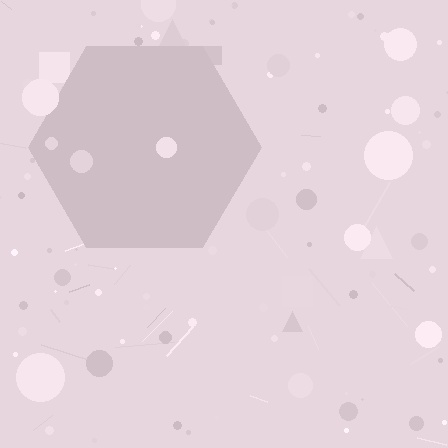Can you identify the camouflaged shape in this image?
The camouflaged shape is a hexagon.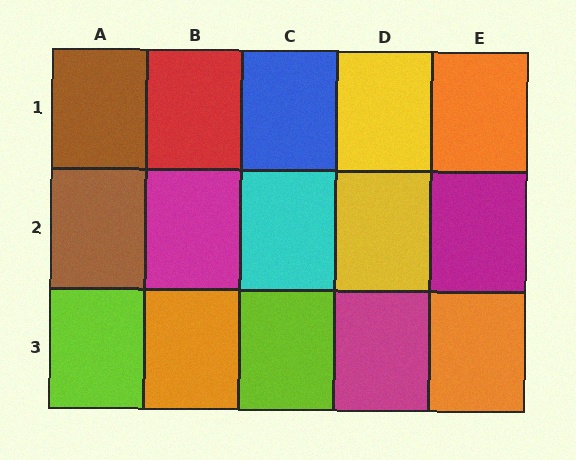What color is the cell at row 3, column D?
Magenta.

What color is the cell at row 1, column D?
Yellow.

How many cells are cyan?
1 cell is cyan.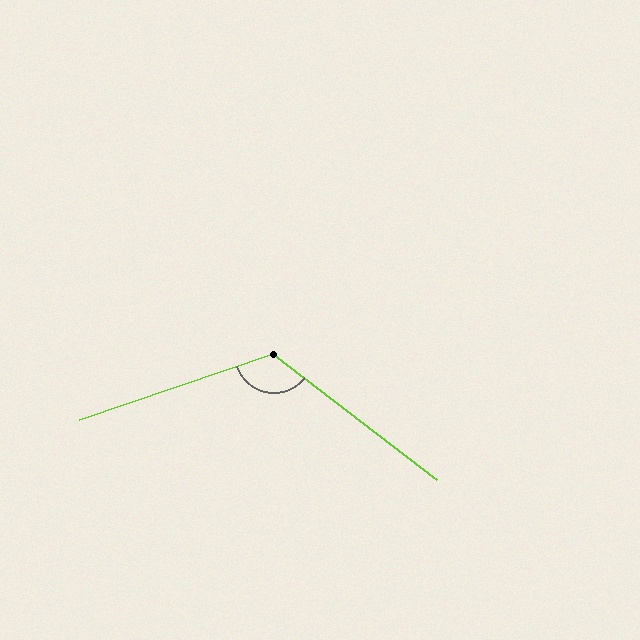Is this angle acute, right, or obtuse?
It is obtuse.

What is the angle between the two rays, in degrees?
Approximately 124 degrees.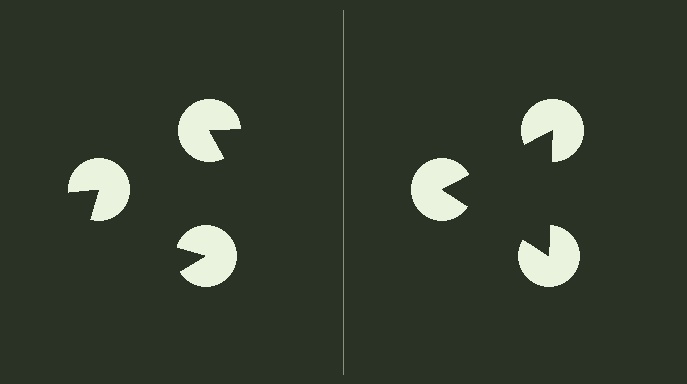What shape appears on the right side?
An illusory triangle.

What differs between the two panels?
The pac-man discs are positioned identically on both sides; only the wedge orientations differ. On the right they align to a triangle; on the left they are misaligned.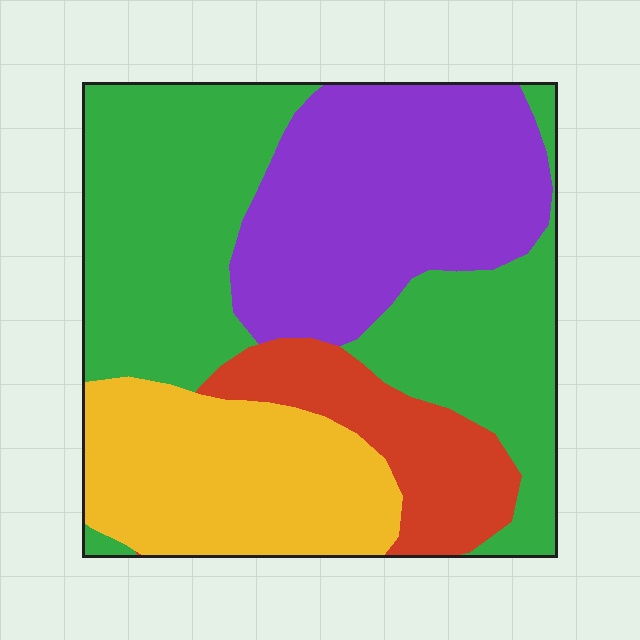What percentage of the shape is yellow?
Yellow takes up about one fifth (1/5) of the shape.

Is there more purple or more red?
Purple.